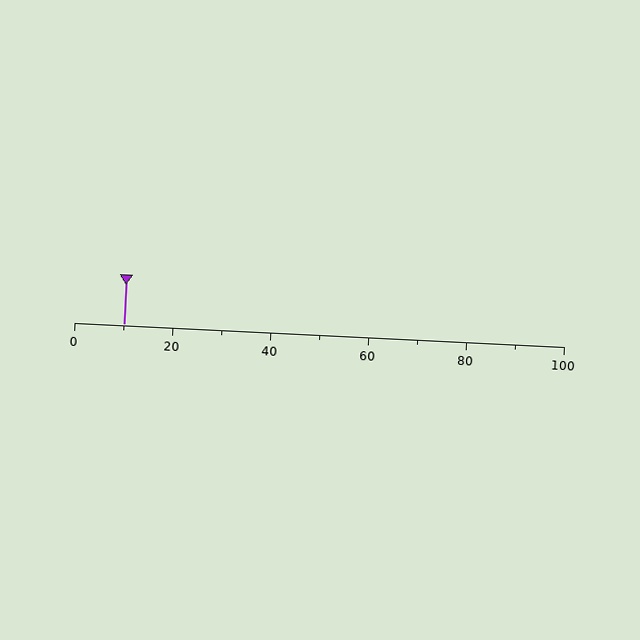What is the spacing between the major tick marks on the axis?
The major ticks are spaced 20 apart.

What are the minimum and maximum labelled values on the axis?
The axis runs from 0 to 100.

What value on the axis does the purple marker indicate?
The marker indicates approximately 10.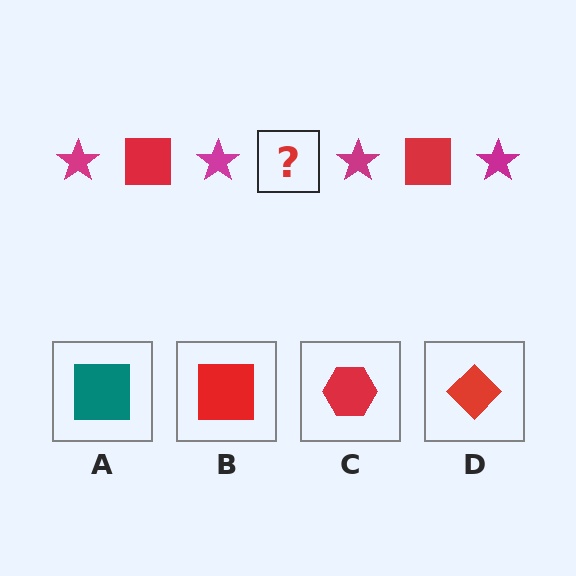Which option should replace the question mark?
Option B.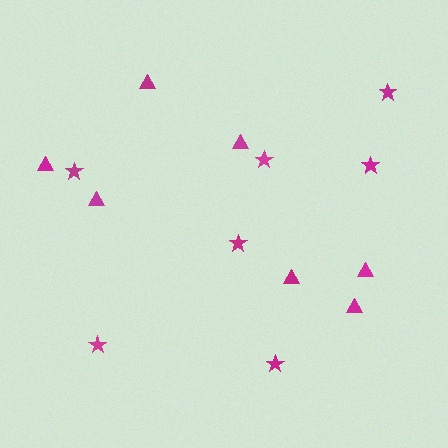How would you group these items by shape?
There are 2 groups: one group of stars (7) and one group of triangles (7).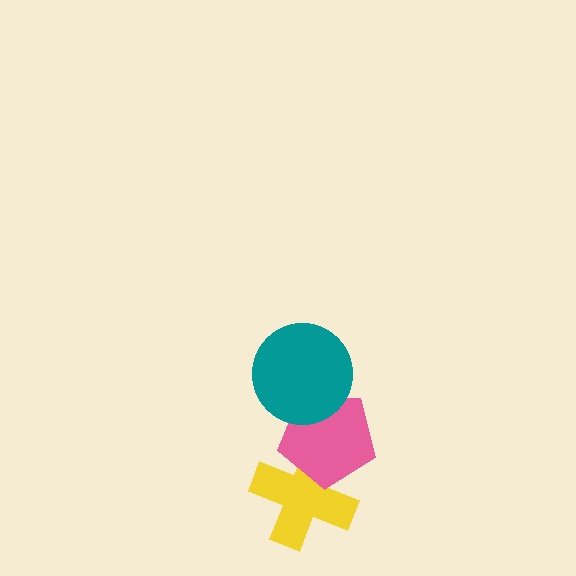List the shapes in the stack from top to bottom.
From top to bottom: the teal circle, the pink pentagon, the yellow cross.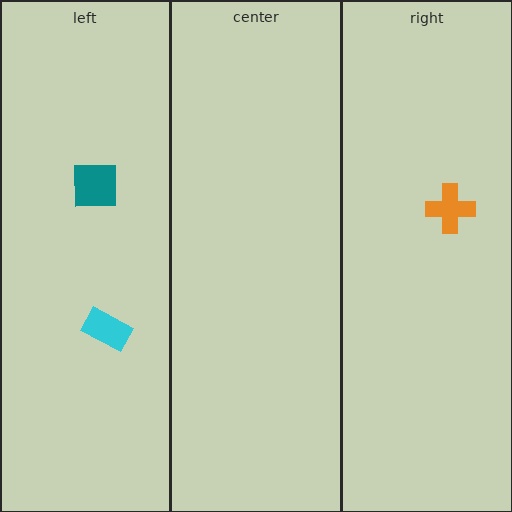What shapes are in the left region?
The teal square, the cyan rectangle.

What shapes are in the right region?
The orange cross.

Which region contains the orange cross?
The right region.